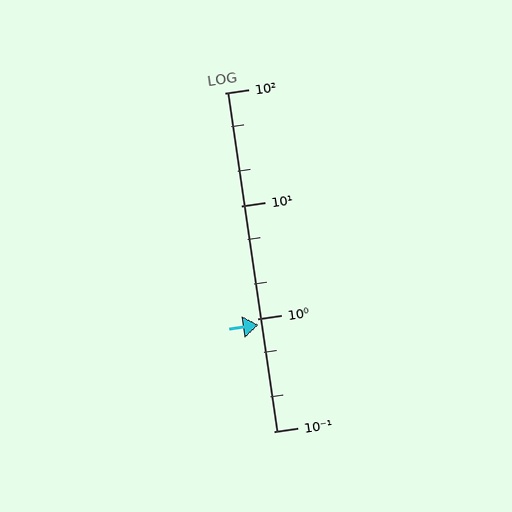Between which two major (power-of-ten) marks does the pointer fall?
The pointer is between 0.1 and 1.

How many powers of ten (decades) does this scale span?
The scale spans 3 decades, from 0.1 to 100.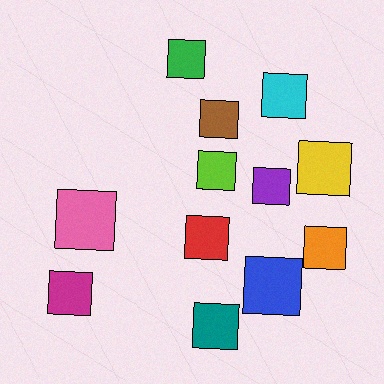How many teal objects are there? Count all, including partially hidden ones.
There is 1 teal object.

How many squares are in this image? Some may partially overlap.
There are 12 squares.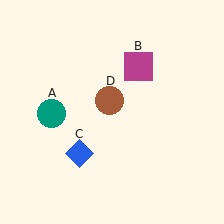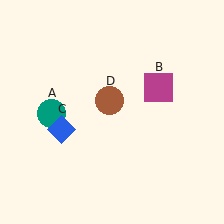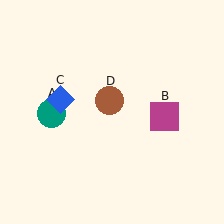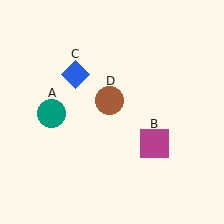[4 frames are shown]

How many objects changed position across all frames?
2 objects changed position: magenta square (object B), blue diamond (object C).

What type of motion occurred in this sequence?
The magenta square (object B), blue diamond (object C) rotated clockwise around the center of the scene.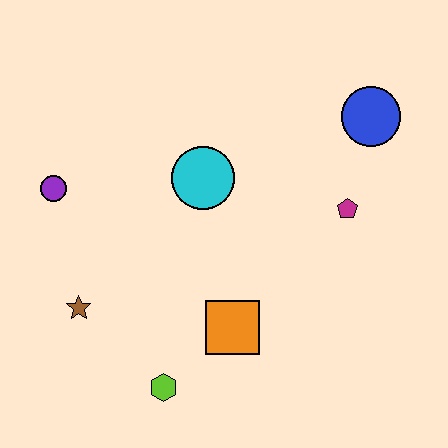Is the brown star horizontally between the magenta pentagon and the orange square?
No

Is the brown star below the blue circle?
Yes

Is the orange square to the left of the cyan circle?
No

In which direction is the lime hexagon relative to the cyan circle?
The lime hexagon is below the cyan circle.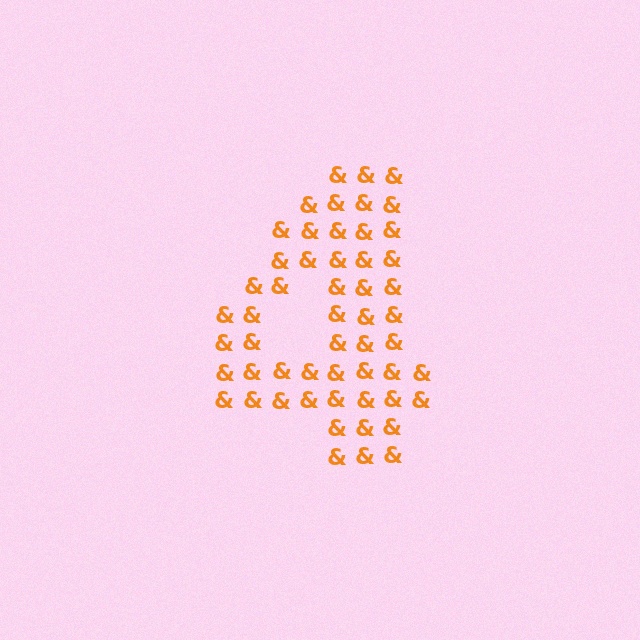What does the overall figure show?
The overall figure shows the digit 4.